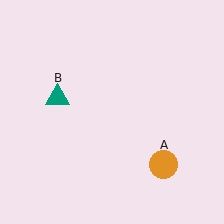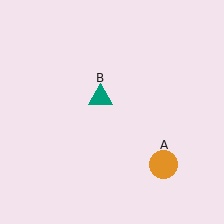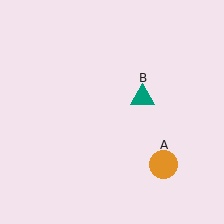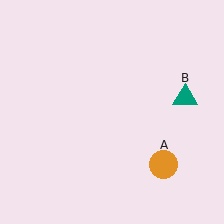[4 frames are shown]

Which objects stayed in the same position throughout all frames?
Orange circle (object A) remained stationary.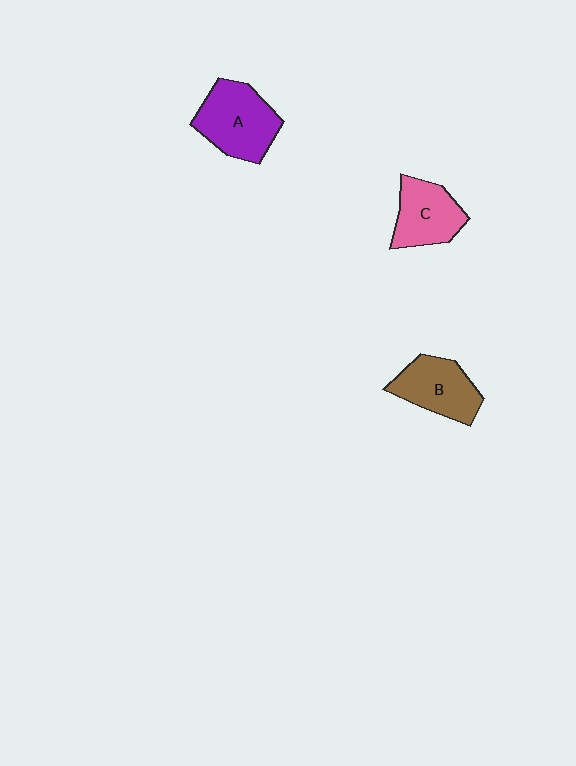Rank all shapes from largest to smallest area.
From largest to smallest: A (purple), B (brown), C (pink).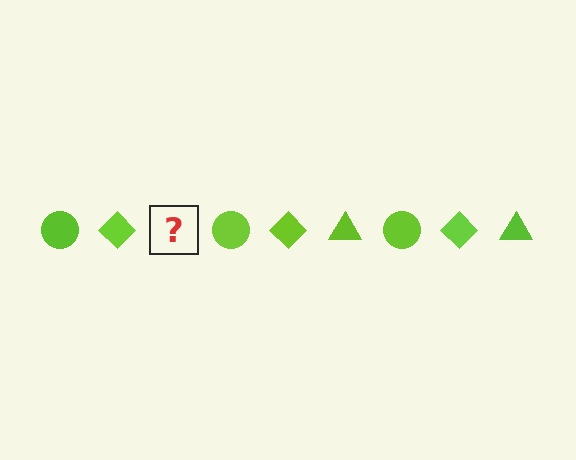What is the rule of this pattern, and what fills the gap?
The rule is that the pattern cycles through circle, diamond, triangle shapes in lime. The gap should be filled with a lime triangle.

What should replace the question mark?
The question mark should be replaced with a lime triangle.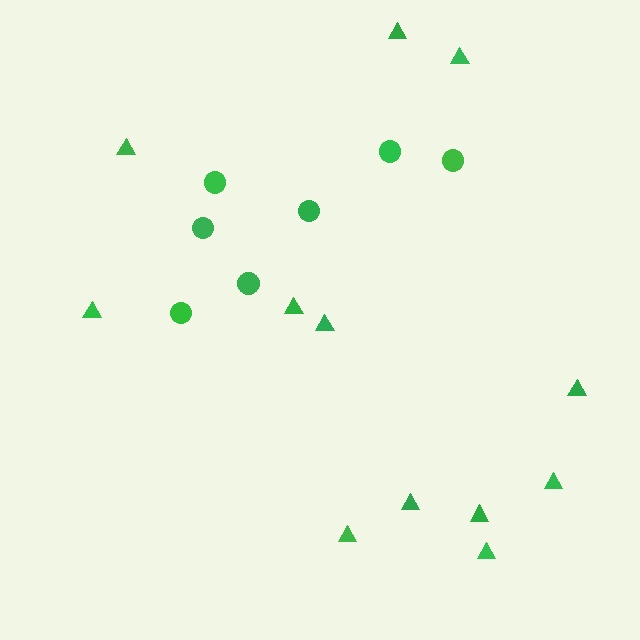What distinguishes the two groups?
There are 2 groups: one group of triangles (12) and one group of circles (7).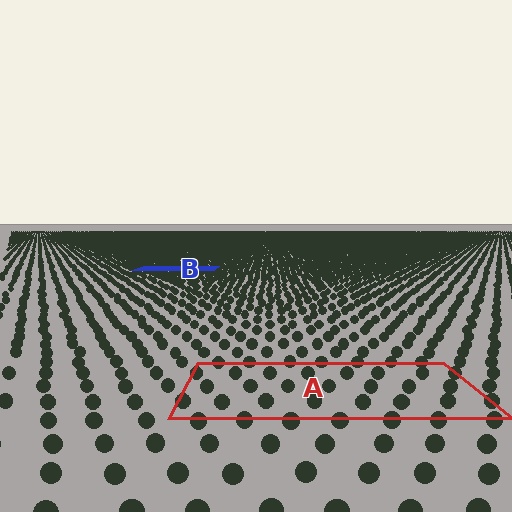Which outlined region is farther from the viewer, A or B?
Region B is farther from the viewer — the texture elements inside it appear smaller and more densely packed.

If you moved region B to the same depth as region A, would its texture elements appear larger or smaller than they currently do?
They would appear larger. At a closer depth, the same texture elements are projected at a bigger on-screen size.